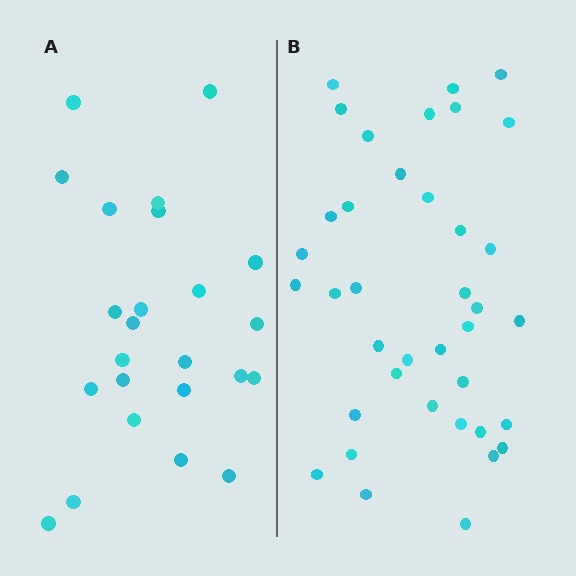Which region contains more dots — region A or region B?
Region B (the right region) has more dots.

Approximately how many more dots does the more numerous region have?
Region B has approximately 15 more dots than region A.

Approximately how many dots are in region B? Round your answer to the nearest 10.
About 40 dots. (The exact count is 38, which rounds to 40.)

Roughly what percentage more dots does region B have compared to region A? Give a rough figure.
About 60% more.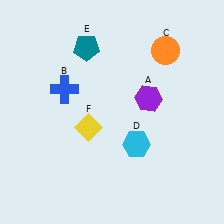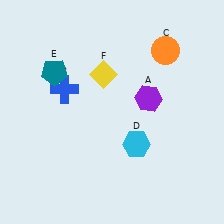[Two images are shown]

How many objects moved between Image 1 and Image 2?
2 objects moved between the two images.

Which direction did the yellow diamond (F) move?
The yellow diamond (F) moved up.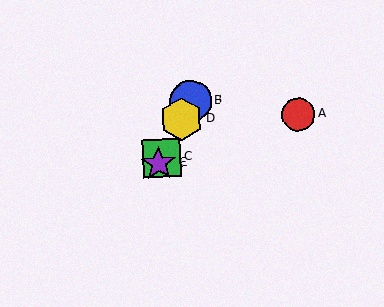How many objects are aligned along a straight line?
4 objects (B, C, D, E) are aligned along a straight line.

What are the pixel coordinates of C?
Object C is at (162, 158).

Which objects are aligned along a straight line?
Objects B, C, D, E are aligned along a straight line.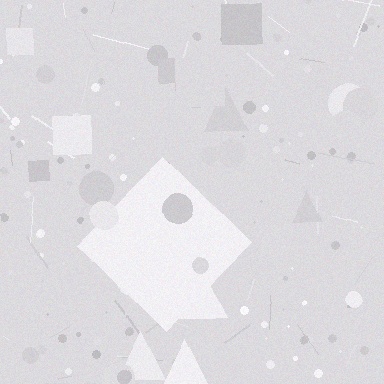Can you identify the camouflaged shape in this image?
The camouflaged shape is a diamond.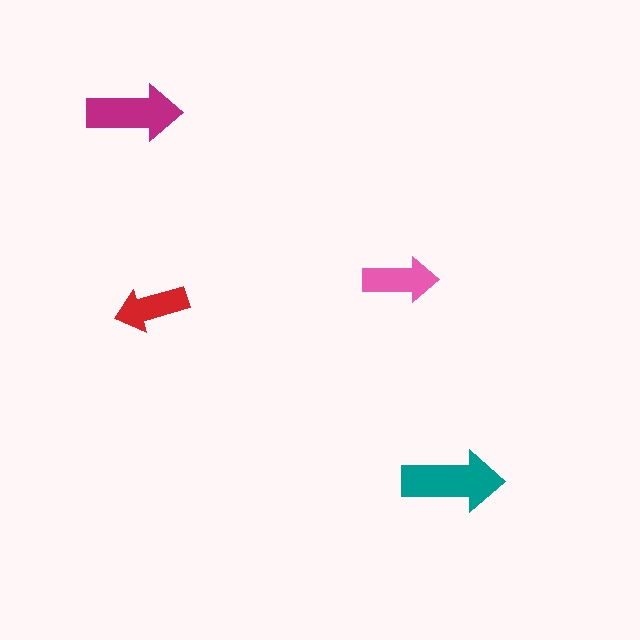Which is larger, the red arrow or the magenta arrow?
The magenta one.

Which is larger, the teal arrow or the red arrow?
The teal one.